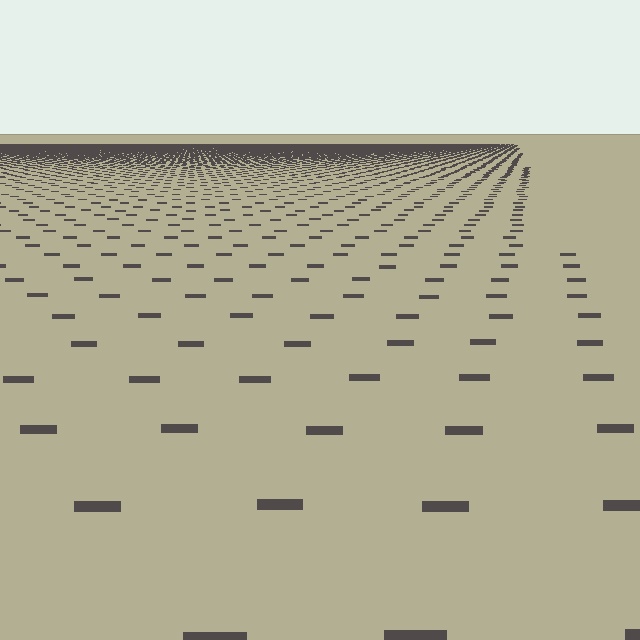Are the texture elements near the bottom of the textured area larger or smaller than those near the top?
Larger. Near the bottom, elements are closer to the viewer and appear at a bigger on-screen size.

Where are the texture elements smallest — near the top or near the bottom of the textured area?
Near the top.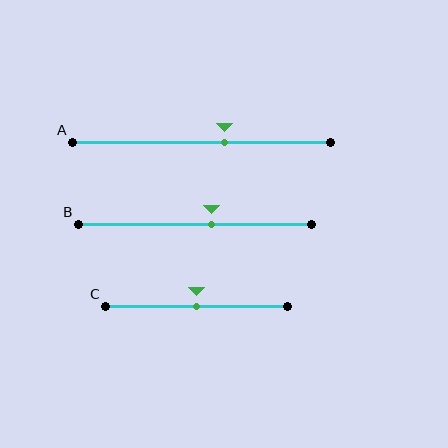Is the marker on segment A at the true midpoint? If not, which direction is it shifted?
No, the marker on segment A is shifted to the right by about 9% of the segment length.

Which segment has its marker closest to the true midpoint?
Segment C has its marker closest to the true midpoint.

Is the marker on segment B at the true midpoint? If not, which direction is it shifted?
No, the marker on segment B is shifted to the right by about 7% of the segment length.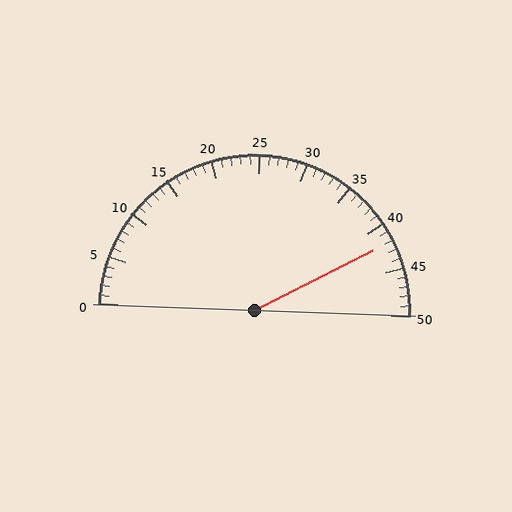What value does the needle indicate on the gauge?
The needle indicates approximately 42.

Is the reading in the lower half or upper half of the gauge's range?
The reading is in the upper half of the range (0 to 50).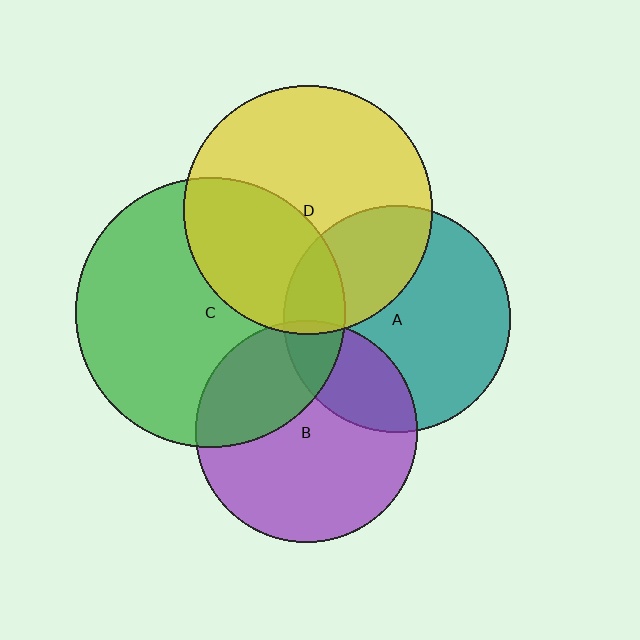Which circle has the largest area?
Circle C (green).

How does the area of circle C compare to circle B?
Approximately 1.5 times.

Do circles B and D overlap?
Yes.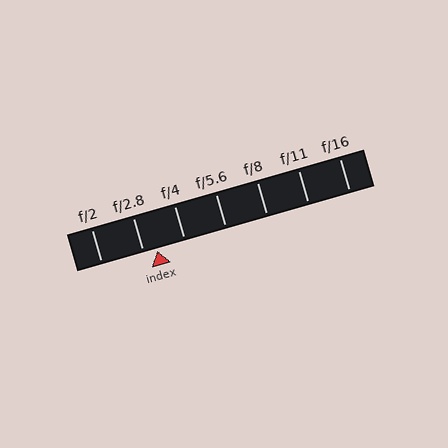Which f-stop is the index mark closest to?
The index mark is closest to f/2.8.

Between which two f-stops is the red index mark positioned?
The index mark is between f/2.8 and f/4.